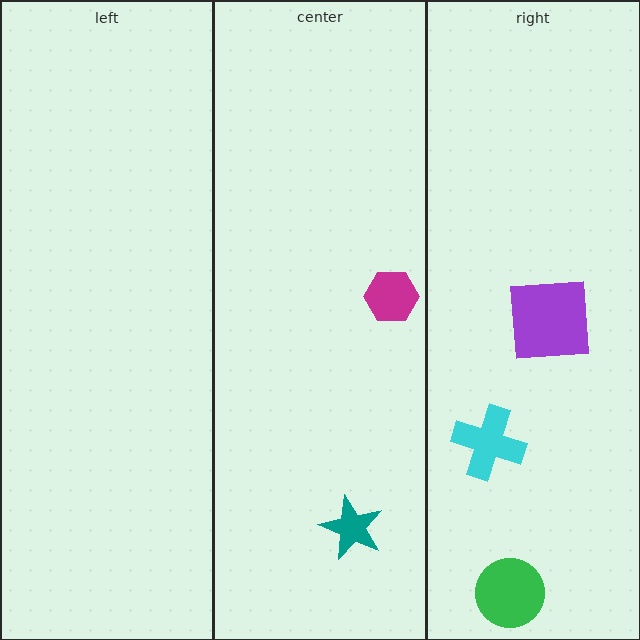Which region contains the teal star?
The center region.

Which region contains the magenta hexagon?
The center region.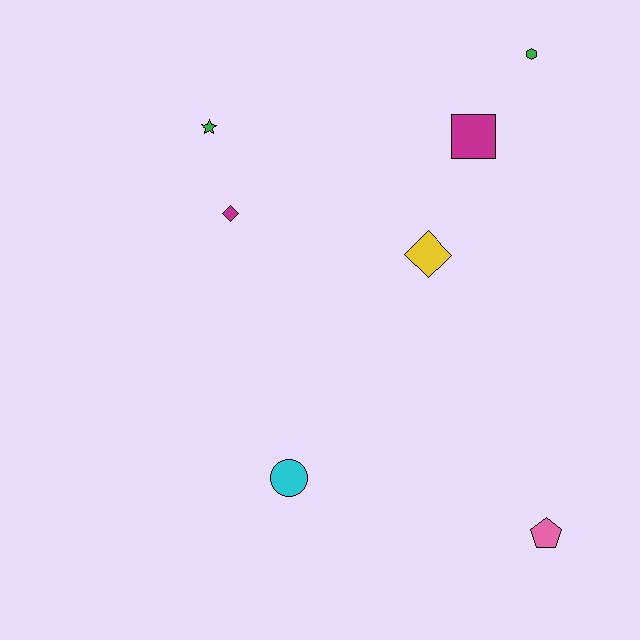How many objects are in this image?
There are 7 objects.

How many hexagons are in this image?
There is 1 hexagon.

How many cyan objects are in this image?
There is 1 cyan object.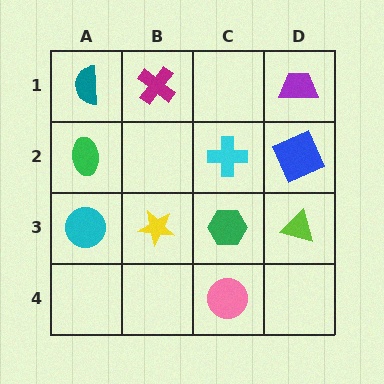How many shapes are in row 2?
3 shapes.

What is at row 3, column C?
A green hexagon.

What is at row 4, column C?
A pink circle.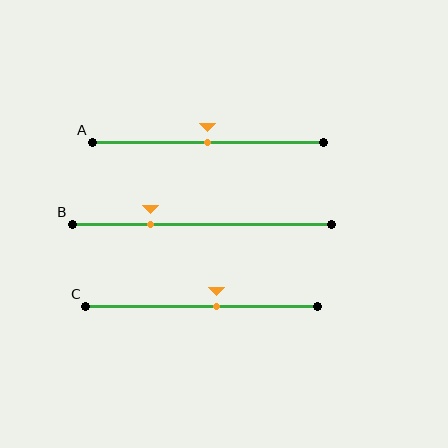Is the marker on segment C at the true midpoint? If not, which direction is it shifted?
No, the marker on segment C is shifted to the right by about 6% of the segment length.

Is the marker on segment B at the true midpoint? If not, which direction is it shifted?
No, the marker on segment B is shifted to the left by about 20% of the segment length.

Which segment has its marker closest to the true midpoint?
Segment A has its marker closest to the true midpoint.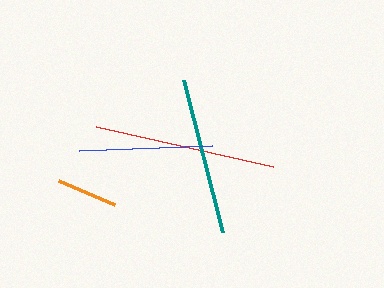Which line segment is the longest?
The red line is the longest at approximately 181 pixels.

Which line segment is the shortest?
The orange line is the shortest at approximately 61 pixels.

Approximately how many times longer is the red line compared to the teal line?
The red line is approximately 1.2 times the length of the teal line.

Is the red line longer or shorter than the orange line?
The red line is longer than the orange line.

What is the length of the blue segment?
The blue segment is approximately 133 pixels long.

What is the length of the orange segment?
The orange segment is approximately 61 pixels long.